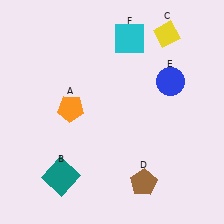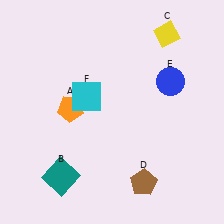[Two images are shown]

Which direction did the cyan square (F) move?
The cyan square (F) moved down.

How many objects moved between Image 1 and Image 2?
1 object moved between the two images.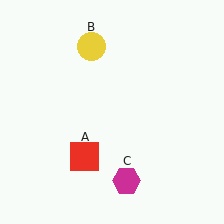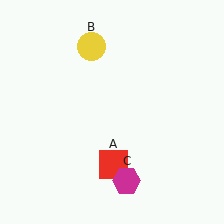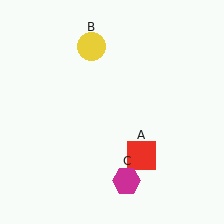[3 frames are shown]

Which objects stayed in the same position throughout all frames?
Yellow circle (object B) and magenta hexagon (object C) remained stationary.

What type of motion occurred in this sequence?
The red square (object A) rotated counterclockwise around the center of the scene.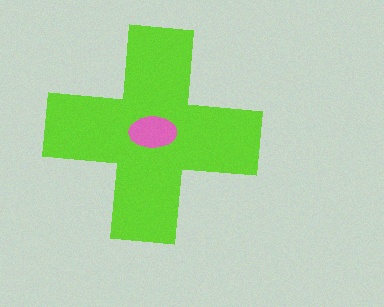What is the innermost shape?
The pink ellipse.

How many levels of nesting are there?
2.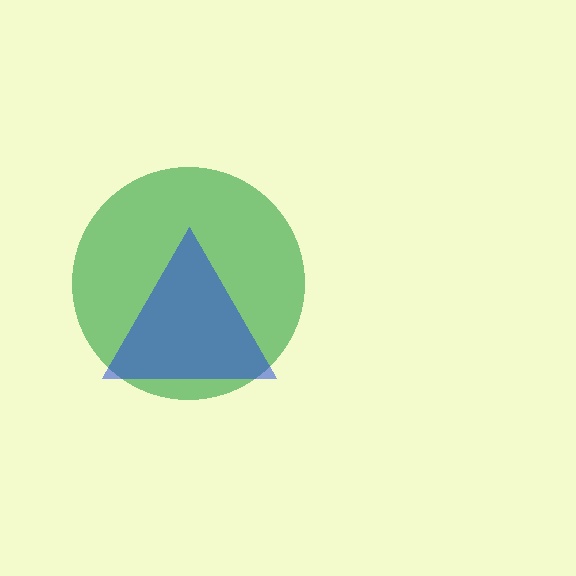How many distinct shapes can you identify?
There are 2 distinct shapes: a green circle, a blue triangle.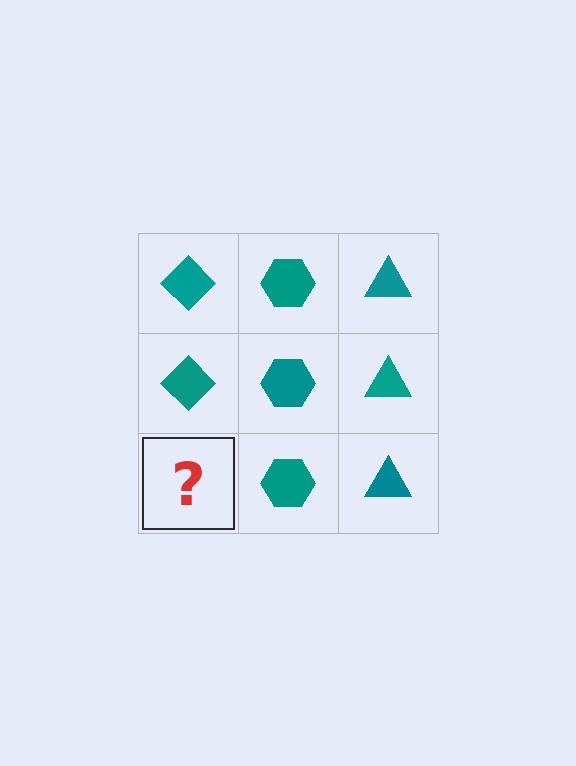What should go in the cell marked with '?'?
The missing cell should contain a teal diamond.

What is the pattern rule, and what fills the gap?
The rule is that each column has a consistent shape. The gap should be filled with a teal diamond.